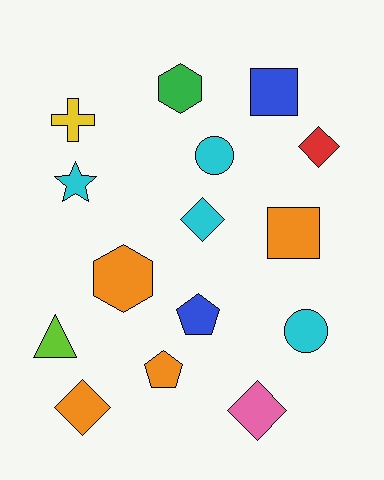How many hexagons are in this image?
There are 2 hexagons.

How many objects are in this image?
There are 15 objects.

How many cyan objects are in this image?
There are 4 cyan objects.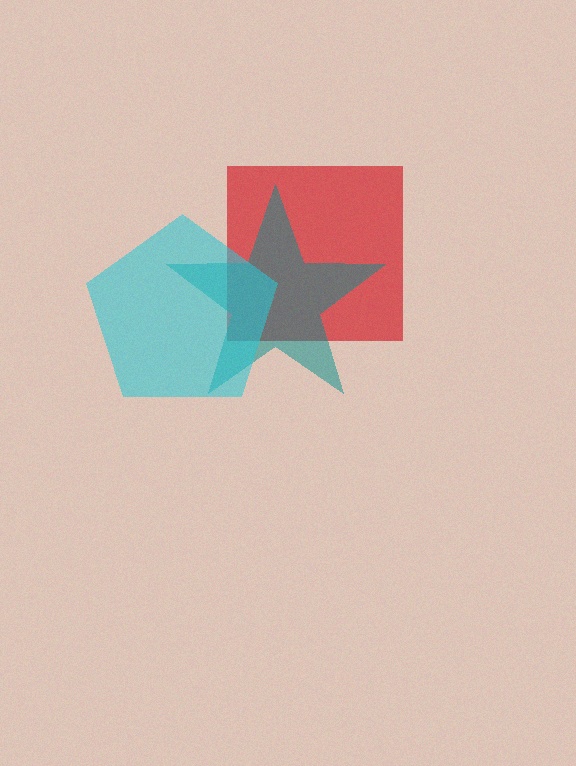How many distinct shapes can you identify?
There are 3 distinct shapes: a red square, a teal star, a cyan pentagon.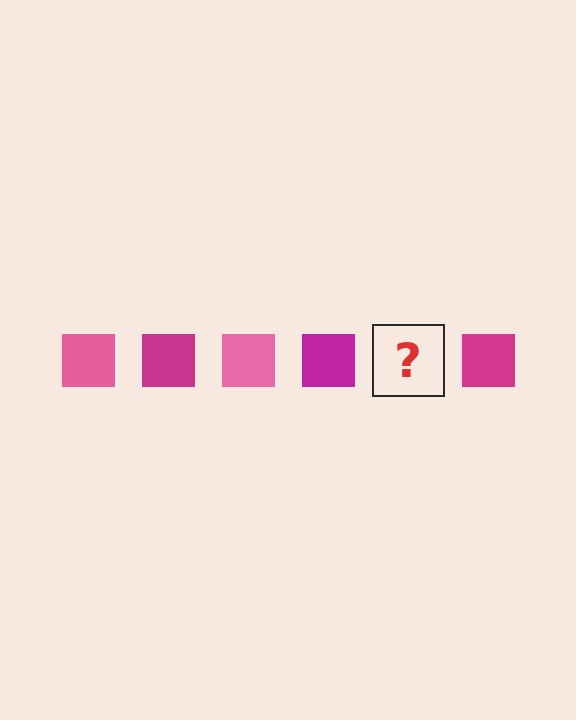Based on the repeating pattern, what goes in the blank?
The blank should be a pink square.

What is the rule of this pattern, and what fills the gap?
The rule is that the pattern cycles through pink, magenta squares. The gap should be filled with a pink square.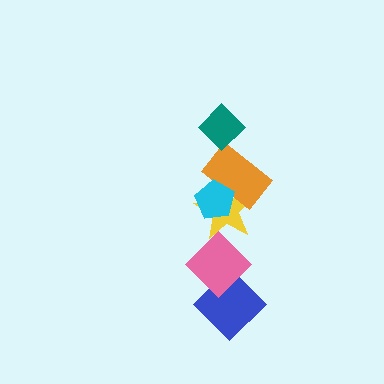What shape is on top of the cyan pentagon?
The teal diamond is on top of the cyan pentagon.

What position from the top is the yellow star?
The yellow star is 4th from the top.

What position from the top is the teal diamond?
The teal diamond is 1st from the top.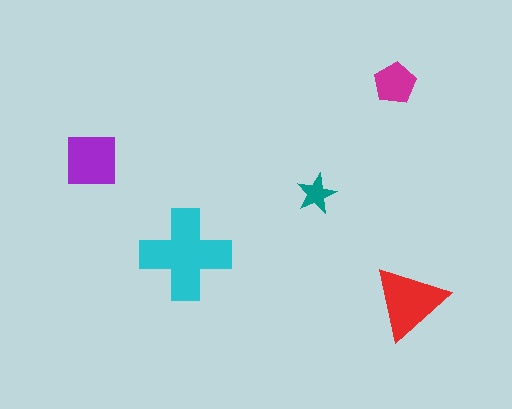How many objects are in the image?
There are 5 objects in the image.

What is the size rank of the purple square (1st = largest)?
3rd.